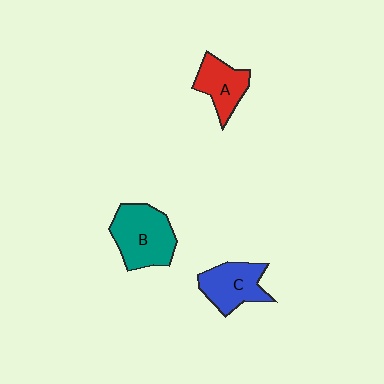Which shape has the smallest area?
Shape A (red).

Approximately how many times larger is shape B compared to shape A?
Approximately 1.5 times.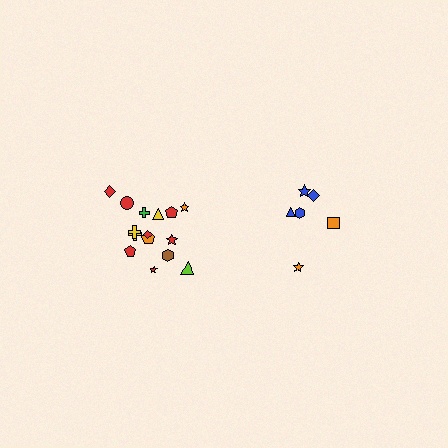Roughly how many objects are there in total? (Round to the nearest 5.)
Roughly 20 objects in total.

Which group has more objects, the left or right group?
The left group.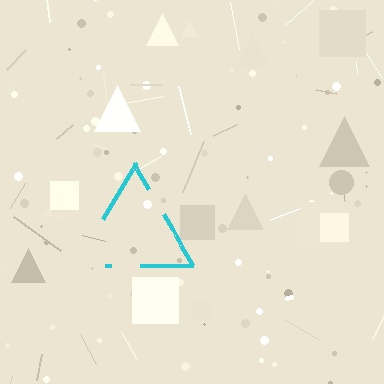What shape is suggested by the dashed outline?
The dashed outline suggests a triangle.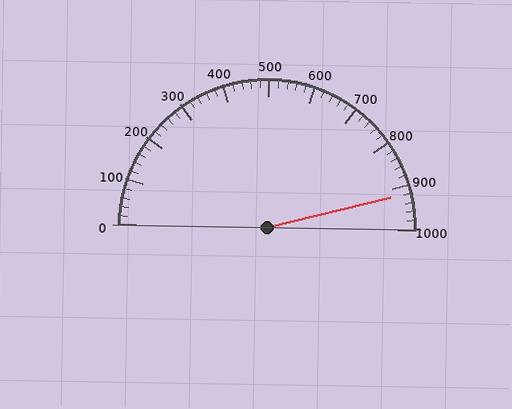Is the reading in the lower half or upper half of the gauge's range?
The reading is in the upper half of the range (0 to 1000).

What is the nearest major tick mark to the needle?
The nearest major tick mark is 900.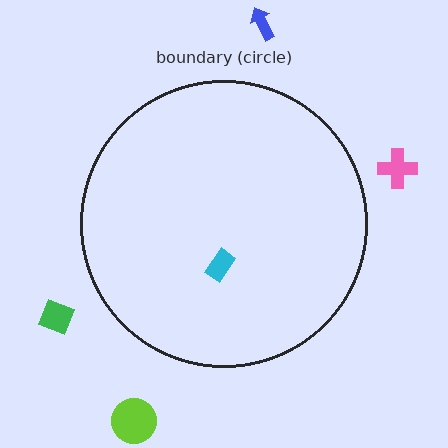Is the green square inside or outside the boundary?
Outside.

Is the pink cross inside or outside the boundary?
Outside.